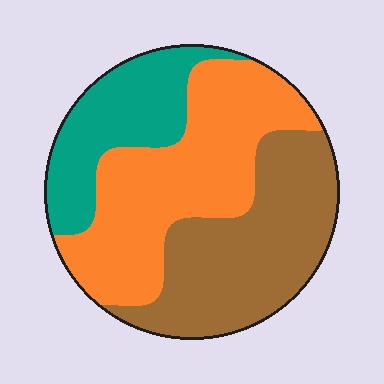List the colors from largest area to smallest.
From largest to smallest: orange, brown, teal.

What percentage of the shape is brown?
Brown covers around 35% of the shape.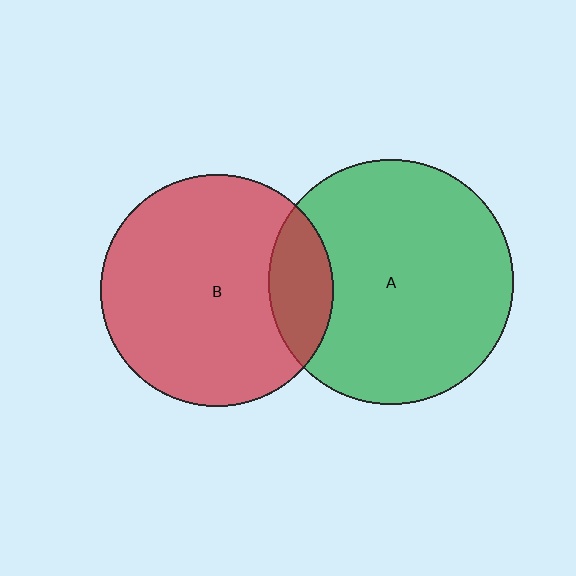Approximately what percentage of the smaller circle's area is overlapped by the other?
Approximately 15%.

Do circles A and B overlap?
Yes.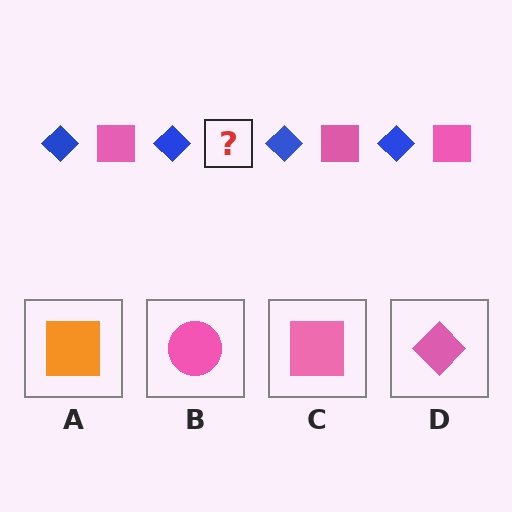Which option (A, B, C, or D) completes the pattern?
C.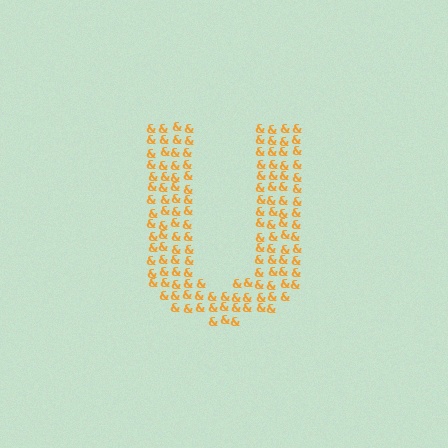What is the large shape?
The large shape is the letter U.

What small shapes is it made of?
It is made of small ampersands.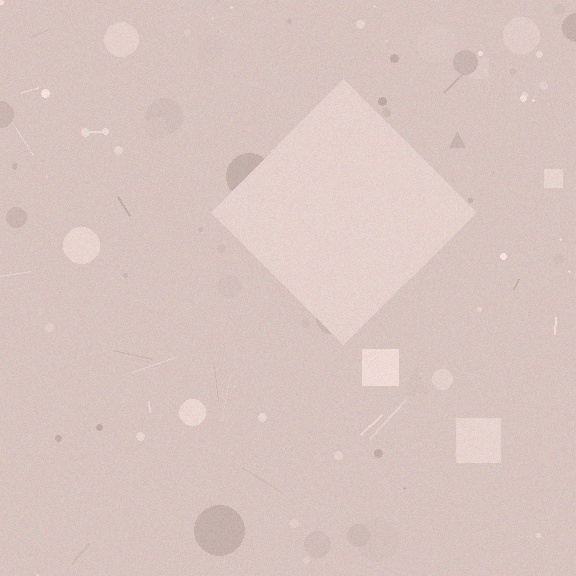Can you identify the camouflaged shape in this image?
The camouflaged shape is a diamond.